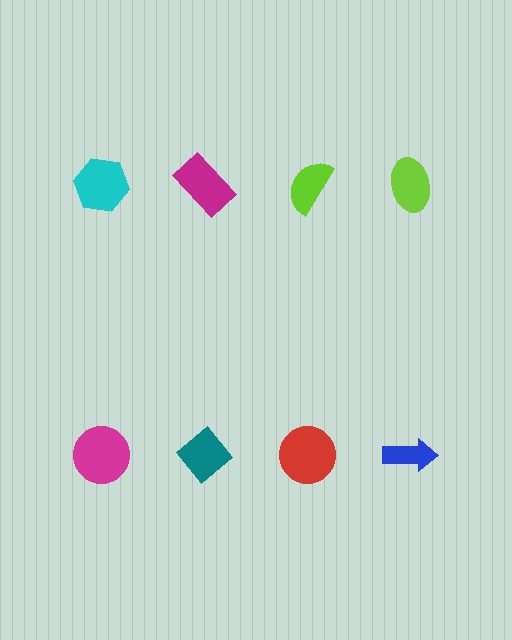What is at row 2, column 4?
A blue arrow.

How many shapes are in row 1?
4 shapes.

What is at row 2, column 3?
A red circle.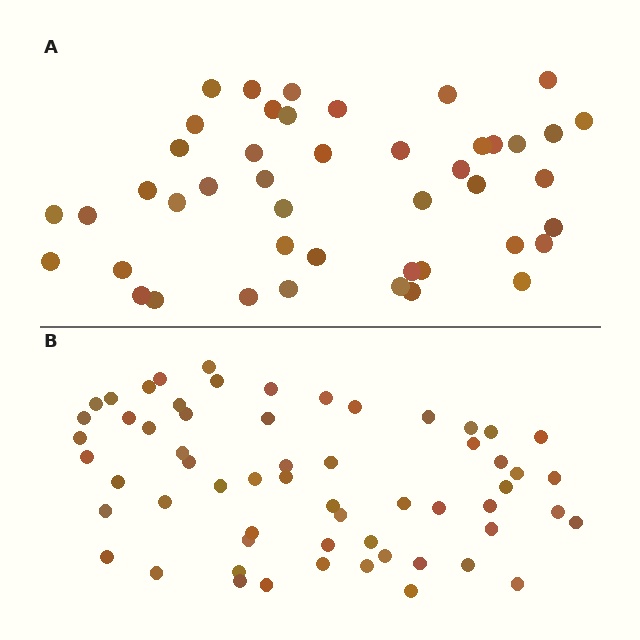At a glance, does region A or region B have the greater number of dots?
Region B (the bottom region) has more dots.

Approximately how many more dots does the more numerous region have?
Region B has approximately 15 more dots than region A.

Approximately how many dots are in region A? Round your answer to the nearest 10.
About 40 dots. (The exact count is 45, which rounds to 40.)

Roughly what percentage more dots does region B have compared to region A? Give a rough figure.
About 35% more.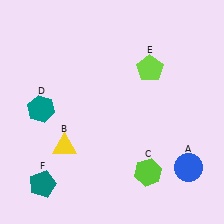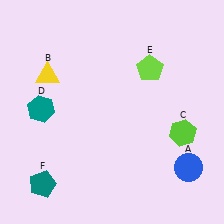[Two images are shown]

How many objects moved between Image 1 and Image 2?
2 objects moved between the two images.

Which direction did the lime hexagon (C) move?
The lime hexagon (C) moved up.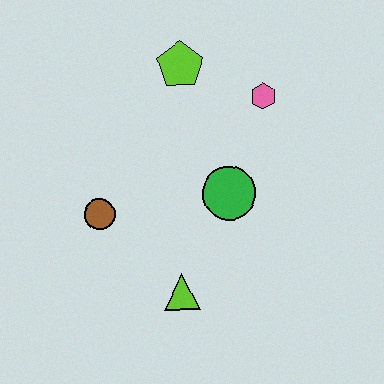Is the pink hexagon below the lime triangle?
No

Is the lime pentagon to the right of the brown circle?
Yes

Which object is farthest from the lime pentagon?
The lime triangle is farthest from the lime pentagon.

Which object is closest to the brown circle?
The lime triangle is closest to the brown circle.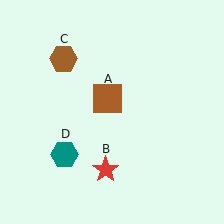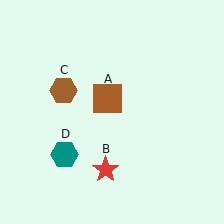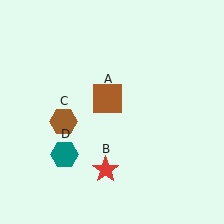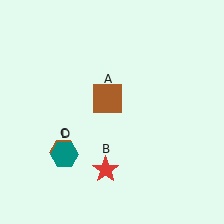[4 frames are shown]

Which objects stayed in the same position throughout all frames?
Brown square (object A) and red star (object B) and teal hexagon (object D) remained stationary.